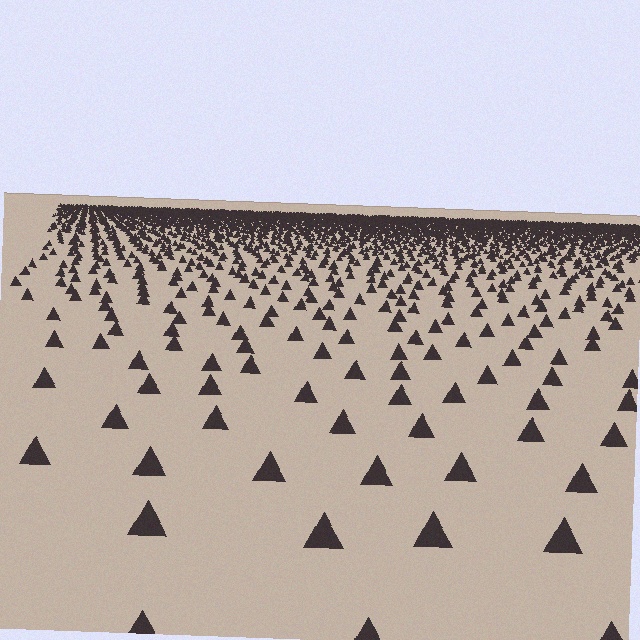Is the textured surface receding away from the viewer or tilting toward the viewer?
The surface is receding away from the viewer. Texture elements get smaller and denser toward the top.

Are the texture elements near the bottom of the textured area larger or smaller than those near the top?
Larger. Near the bottom, elements are closer to the viewer and appear at a bigger on-screen size.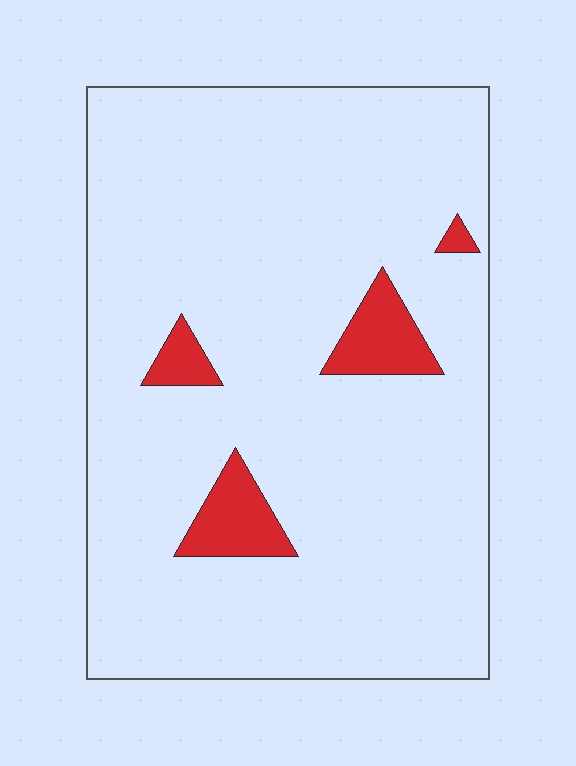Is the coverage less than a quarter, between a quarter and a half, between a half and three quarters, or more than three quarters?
Less than a quarter.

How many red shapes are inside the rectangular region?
4.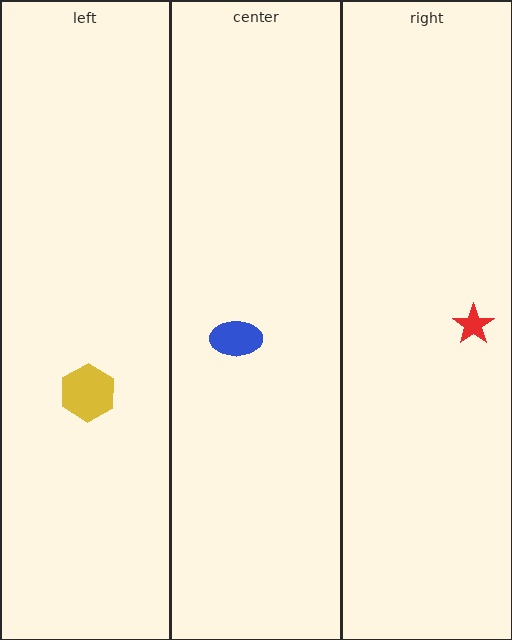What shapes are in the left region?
The yellow hexagon.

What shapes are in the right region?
The red star.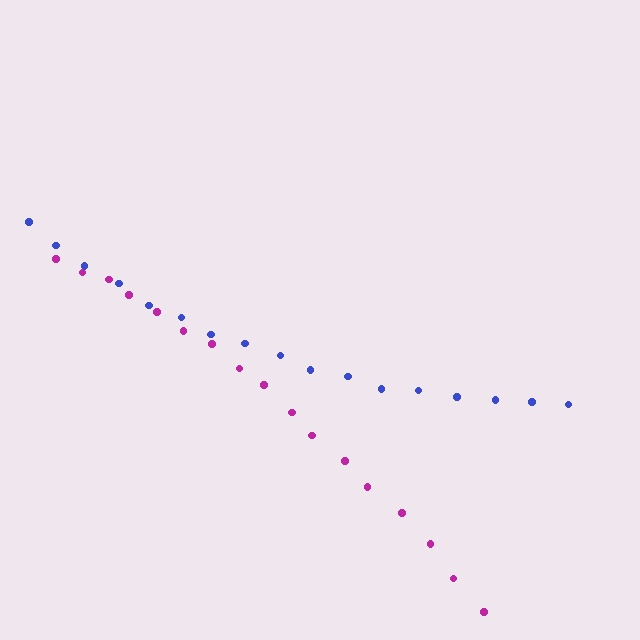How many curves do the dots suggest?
There are 2 distinct paths.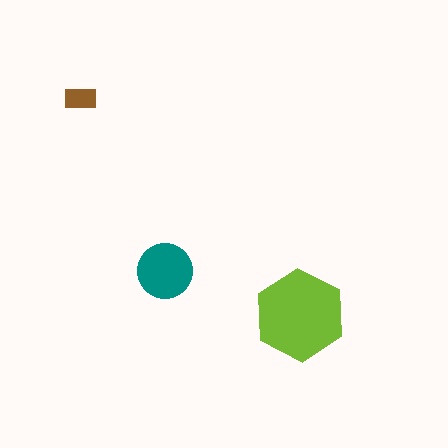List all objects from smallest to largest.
The brown rectangle, the teal circle, the lime hexagon.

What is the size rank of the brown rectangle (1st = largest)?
3rd.